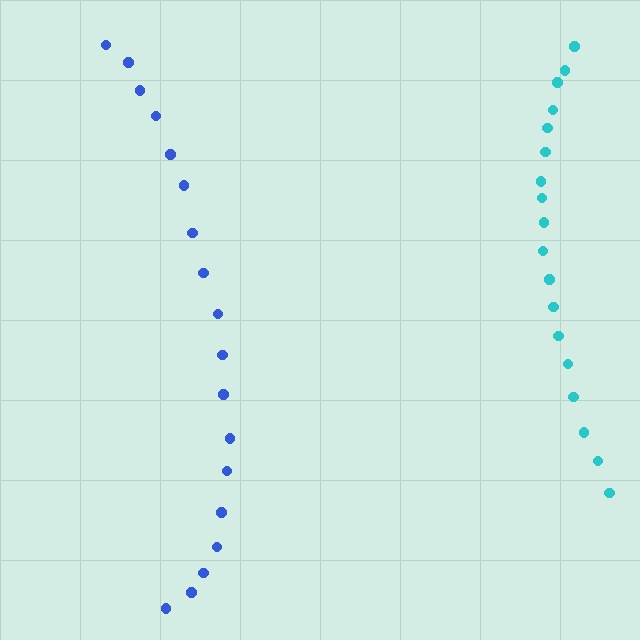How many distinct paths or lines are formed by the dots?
There are 2 distinct paths.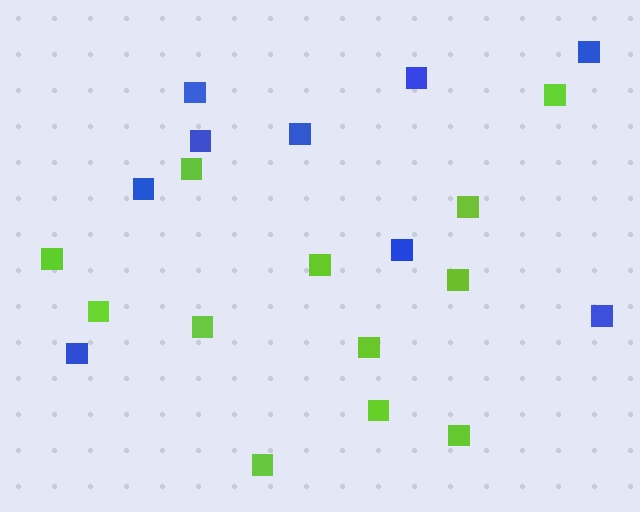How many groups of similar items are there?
There are 2 groups: one group of blue squares (9) and one group of lime squares (12).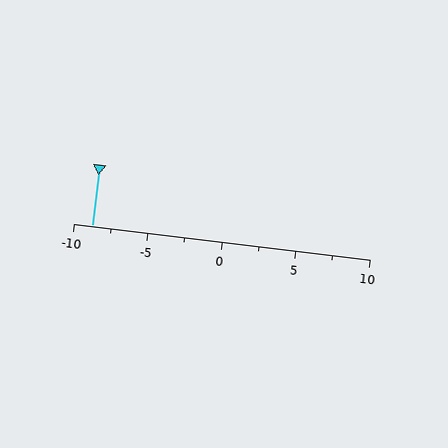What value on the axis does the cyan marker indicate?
The marker indicates approximately -8.8.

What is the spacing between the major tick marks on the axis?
The major ticks are spaced 5 apart.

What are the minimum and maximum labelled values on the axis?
The axis runs from -10 to 10.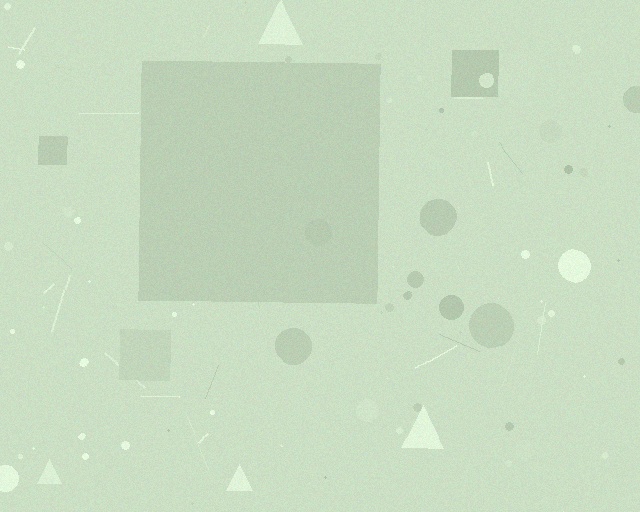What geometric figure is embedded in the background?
A square is embedded in the background.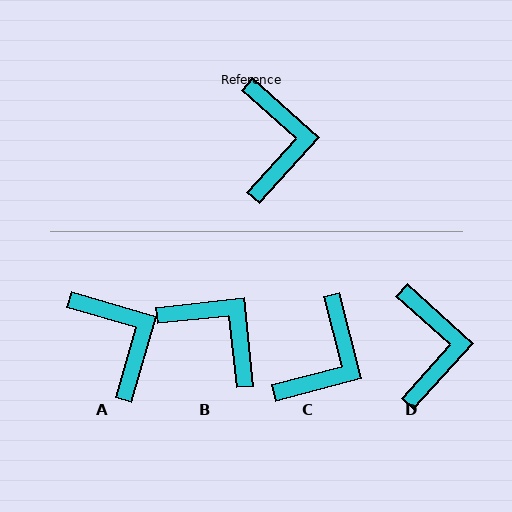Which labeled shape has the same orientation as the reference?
D.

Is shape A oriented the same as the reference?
No, it is off by about 26 degrees.